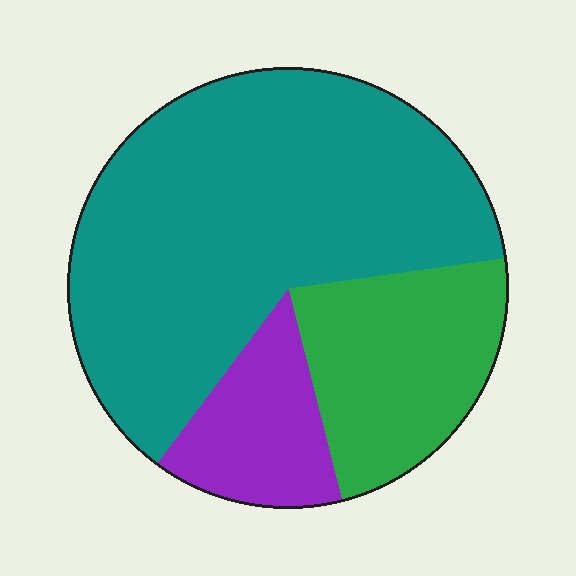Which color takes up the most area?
Teal, at roughly 65%.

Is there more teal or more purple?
Teal.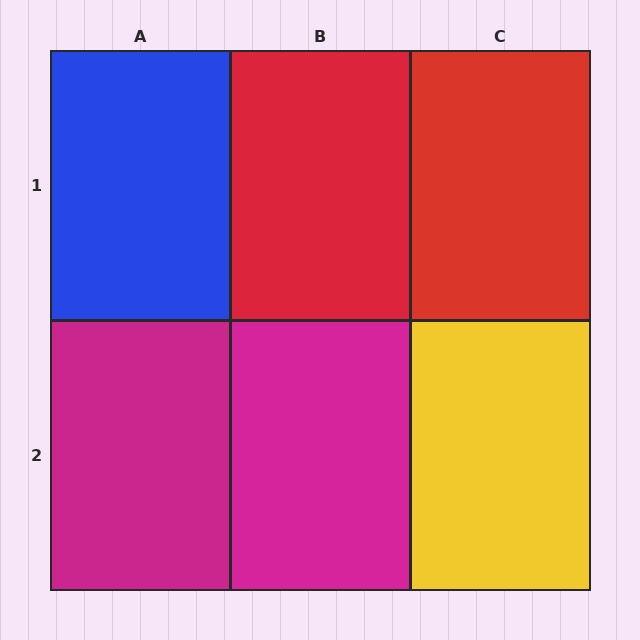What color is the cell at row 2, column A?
Magenta.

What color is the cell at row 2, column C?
Yellow.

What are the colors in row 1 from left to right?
Blue, red, red.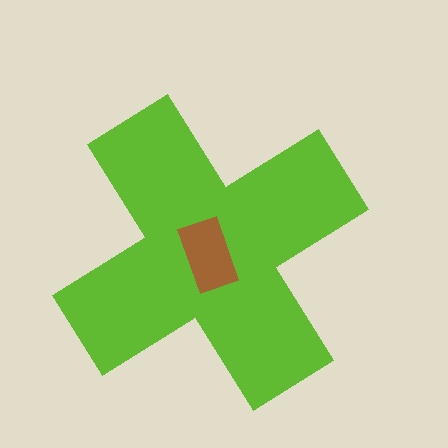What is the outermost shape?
The lime cross.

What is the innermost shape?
The brown rectangle.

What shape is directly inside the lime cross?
The brown rectangle.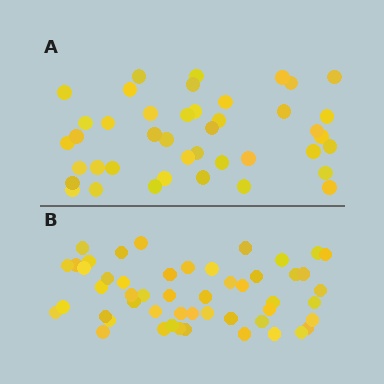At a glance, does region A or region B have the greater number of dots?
Region B (the bottom region) has more dots.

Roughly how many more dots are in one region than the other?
Region B has roughly 8 or so more dots than region A.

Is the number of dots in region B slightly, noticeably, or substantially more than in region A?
Region B has only slightly more — the two regions are fairly close. The ratio is roughly 1.2 to 1.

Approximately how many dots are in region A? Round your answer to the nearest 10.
About 40 dots. (The exact count is 42, which rounds to 40.)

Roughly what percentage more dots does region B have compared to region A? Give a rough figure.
About 20% more.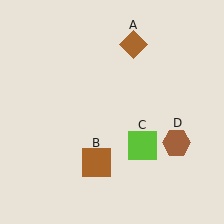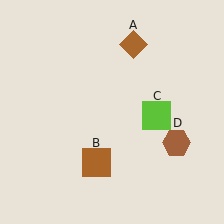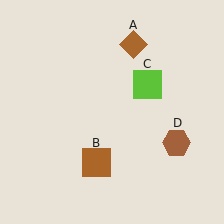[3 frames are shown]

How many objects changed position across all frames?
1 object changed position: lime square (object C).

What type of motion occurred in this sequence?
The lime square (object C) rotated counterclockwise around the center of the scene.